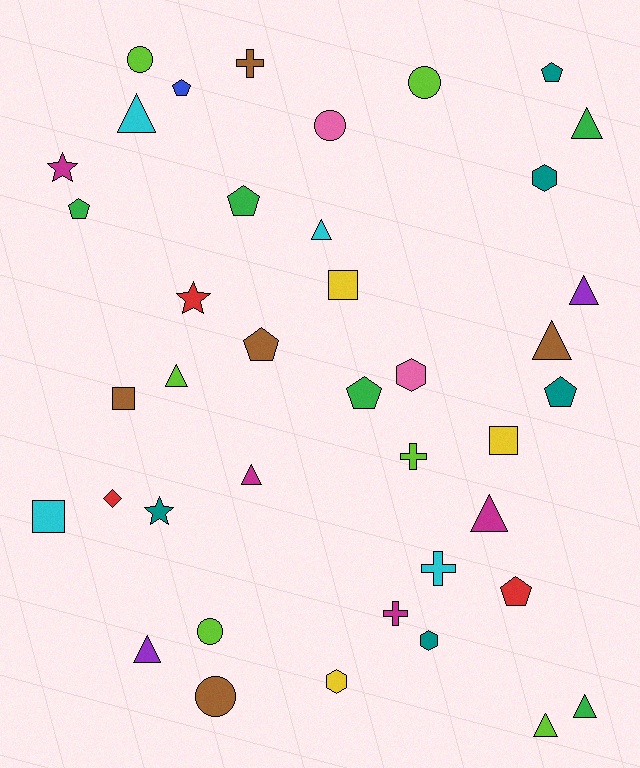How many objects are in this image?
There are 40 objects.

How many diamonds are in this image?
There is 1 diamond.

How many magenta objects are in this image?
There are 4 magenta objects.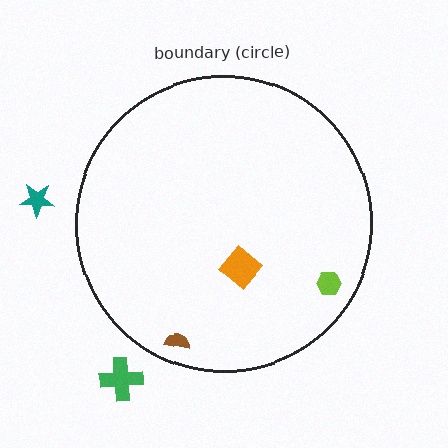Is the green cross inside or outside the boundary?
Outside.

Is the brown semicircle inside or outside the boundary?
Inside.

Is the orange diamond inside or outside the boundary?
Inside.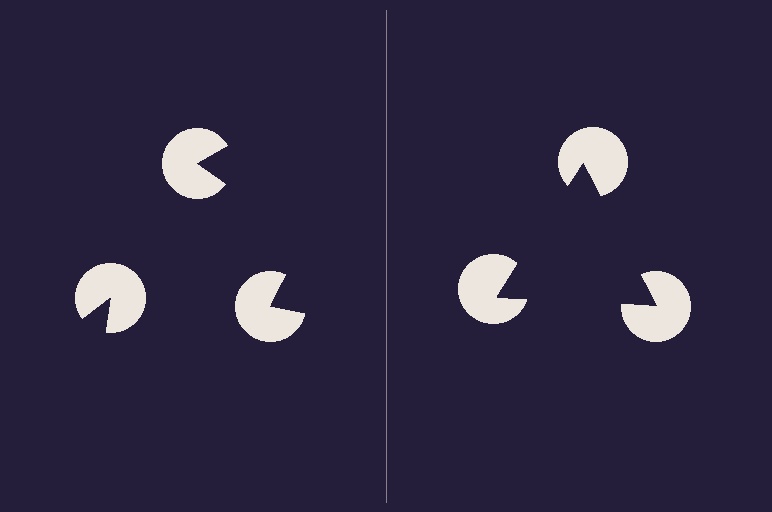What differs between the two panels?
The pac-man discs are positioned identically on both sides; only the wedge orientations differ. On the right they align to a triangle; on the left they are misaligned.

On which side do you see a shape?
An illusory triangle appears on the right side. On the left side the wedge cuts are rotated, so no coherent shape forms.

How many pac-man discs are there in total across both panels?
6 — 3 on each side.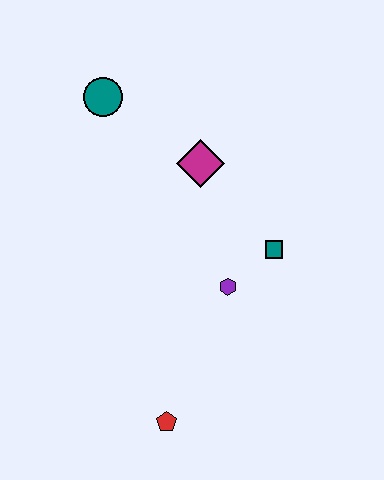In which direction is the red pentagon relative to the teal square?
The red pentagon is below the teal square.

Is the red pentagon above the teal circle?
No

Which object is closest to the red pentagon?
The purple hexagon is closest to the red pentagon.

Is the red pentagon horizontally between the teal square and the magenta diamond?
No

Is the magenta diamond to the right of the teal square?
No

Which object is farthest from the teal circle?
The red pentagon is farthest from the teal circle.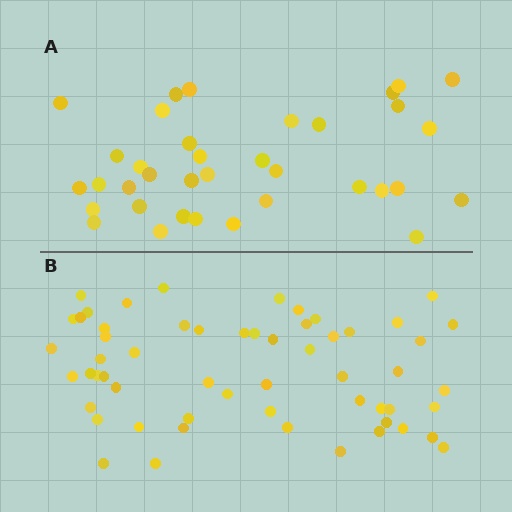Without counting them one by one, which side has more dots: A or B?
Region B (the bottom region) has more dots.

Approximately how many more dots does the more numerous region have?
Region B has approximately 20 more dots than region A.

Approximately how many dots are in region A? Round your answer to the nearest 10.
About 40 dots. (The exact count is 36, which rounds to 40.)